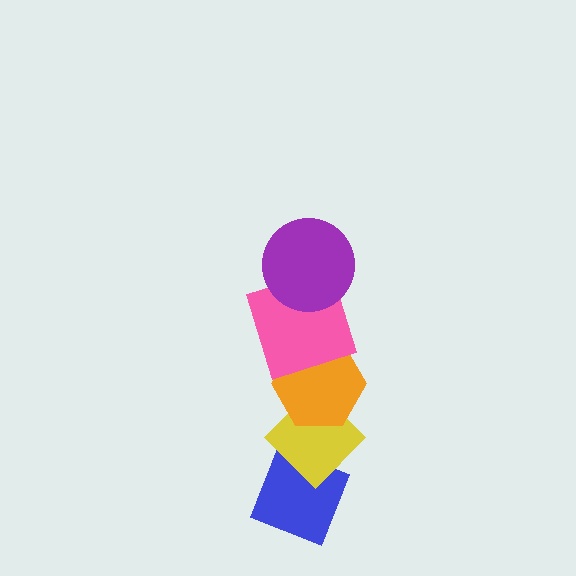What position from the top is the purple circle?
The purple circle is 1st from the top.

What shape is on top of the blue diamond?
The yellow diamond is on top of the blue diamond.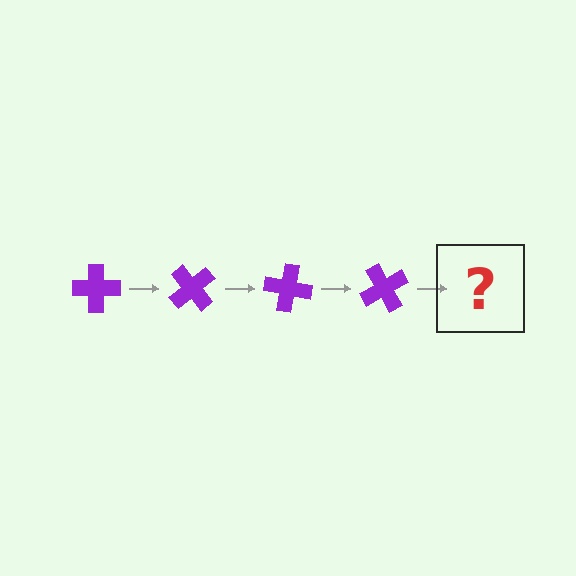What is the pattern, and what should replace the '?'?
The pattern is that the cross rotates 50 degrees each step. The '?' should be a purple cross rotated 200 degrees.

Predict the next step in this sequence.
The next step is a purple cross rotated 200 degrees.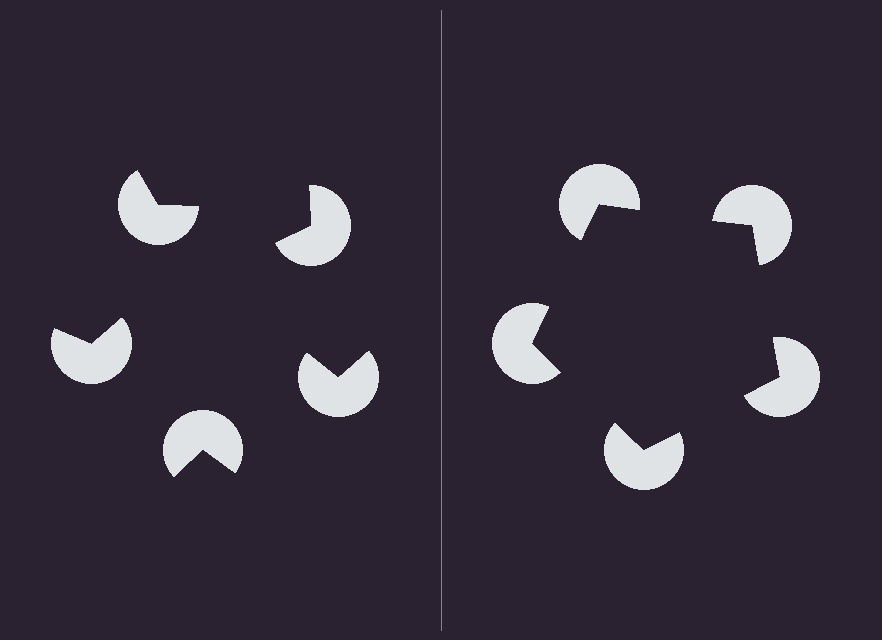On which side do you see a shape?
An illusory pentagon appears on the right side. On the left side the wedge cuts are rotated, so no coherent shape forms.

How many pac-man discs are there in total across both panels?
10 — 5 on each side.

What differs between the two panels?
The pac-man discs are positioned identically on both sides; only the wedge orientations differ. On the right they align to a pentagon; on the left they are misaligned.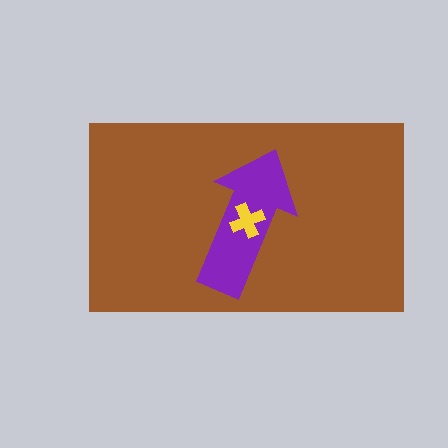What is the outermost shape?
The brown rectangle.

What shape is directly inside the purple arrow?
The yellow cross.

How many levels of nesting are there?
3.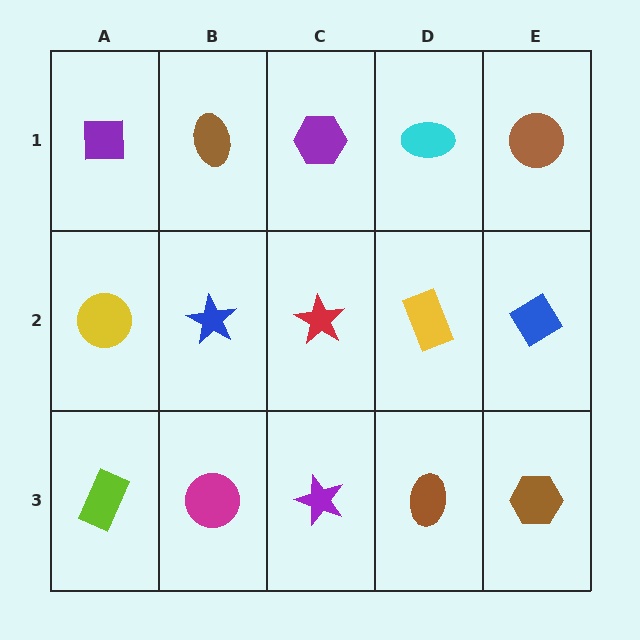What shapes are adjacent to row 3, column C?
A red star (row 2, column C), a magenta circle (row 3, column B), a brown ellipse (row 3, column D).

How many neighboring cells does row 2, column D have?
4.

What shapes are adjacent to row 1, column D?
A yellow rectangle (row 2, column D), a purple hexagon (row 1, column C), a brown circle (row 1, column E).